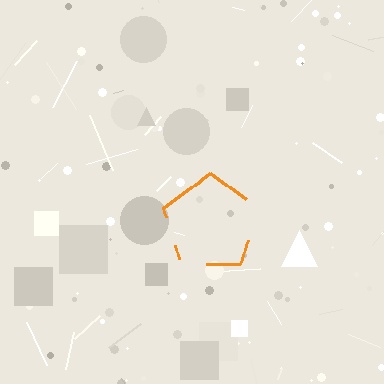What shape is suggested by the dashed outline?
The dashed outline suggests a pentagon.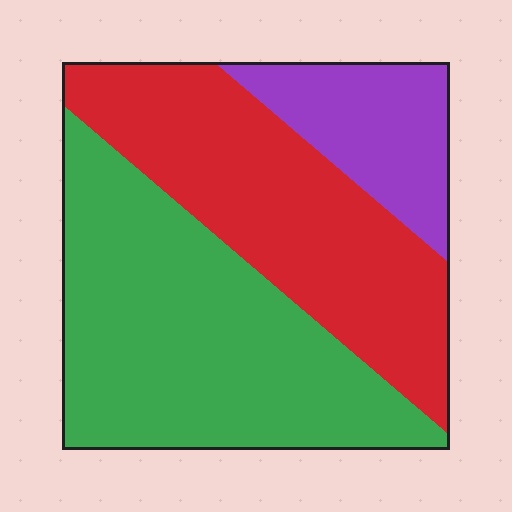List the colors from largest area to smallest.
From largest to smallest: green, red, purple.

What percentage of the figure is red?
Red covers about 40% of the figure.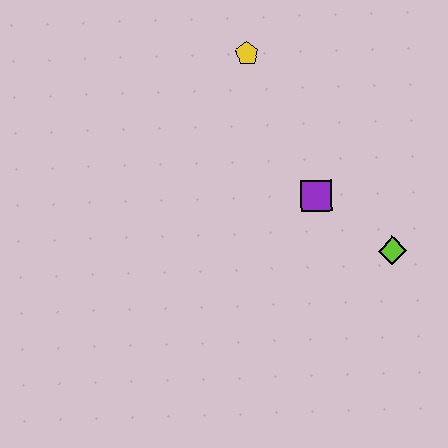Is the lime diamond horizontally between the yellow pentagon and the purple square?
No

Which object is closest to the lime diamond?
The purple square is closest to the lime diamond.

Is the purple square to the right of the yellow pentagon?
Yes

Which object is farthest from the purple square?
The yellow pentagon is farthest from the purple square.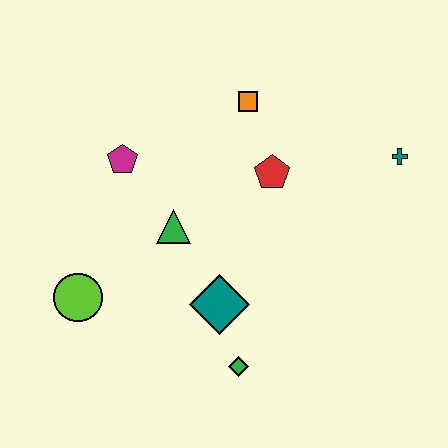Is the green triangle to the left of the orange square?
Yes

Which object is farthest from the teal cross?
The lime circle is farthest from the teal cross.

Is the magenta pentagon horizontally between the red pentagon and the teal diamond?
No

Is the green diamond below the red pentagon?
Yes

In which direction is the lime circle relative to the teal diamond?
The lime circle is to the left of the teal diamond.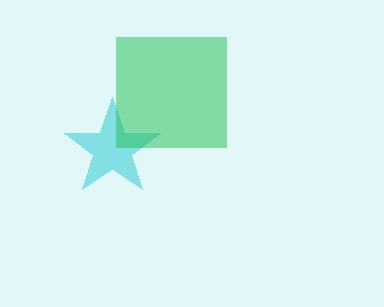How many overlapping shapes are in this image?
There are 2 overlapping shapes in the image.